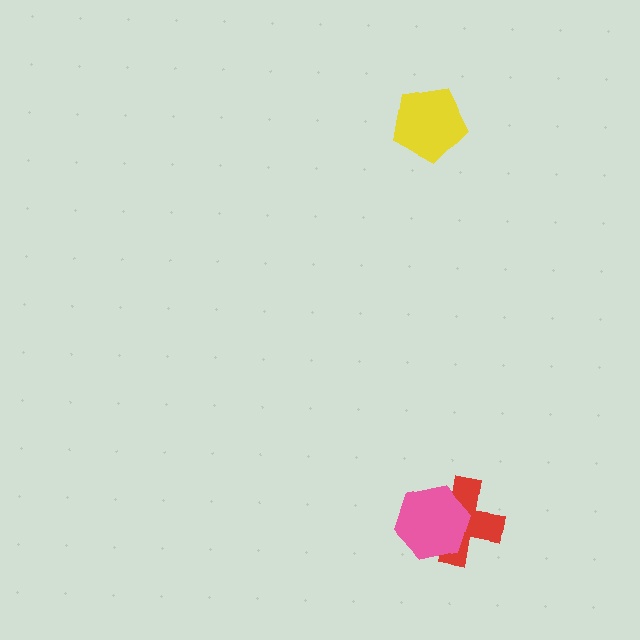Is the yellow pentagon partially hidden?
No, no other shape covers it.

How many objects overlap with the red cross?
1 object overlaps with the red cross.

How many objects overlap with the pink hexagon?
1 object overlaps with the pink hexagon.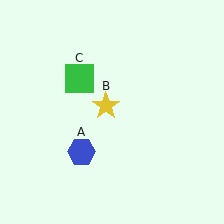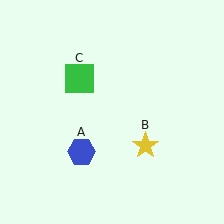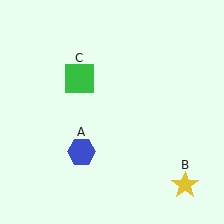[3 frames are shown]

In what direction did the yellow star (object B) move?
The yellow star (object B) moved down and to the right.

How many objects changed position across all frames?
1 object changed position: yellow star (object B).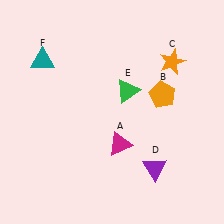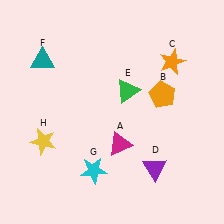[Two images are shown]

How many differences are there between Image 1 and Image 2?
There are 2 differences between the two images.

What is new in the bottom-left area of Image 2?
A cyan star (G) was added in the bottom-left area of Image 2.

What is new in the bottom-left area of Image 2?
A yellow star (H) was added in the bottom-left area of Image 2.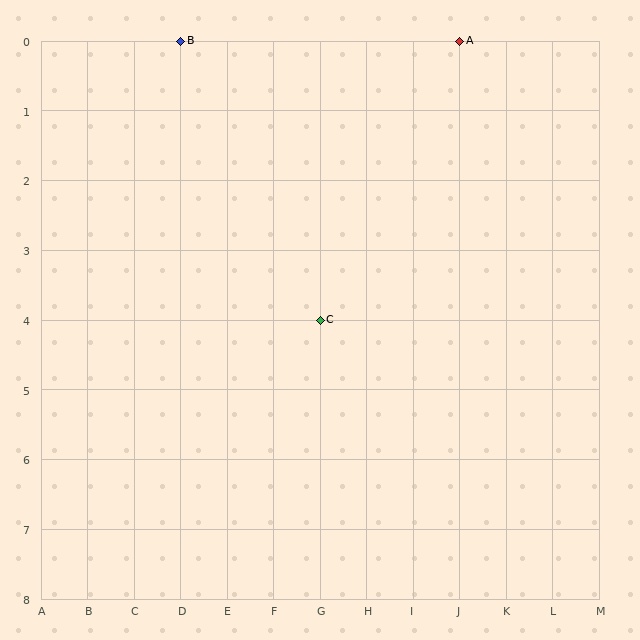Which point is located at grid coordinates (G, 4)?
Point C is at (G, 4).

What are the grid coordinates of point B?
Point B is at grid coordinates (D, 0).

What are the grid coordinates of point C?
Point C is at grid coordinates (G, 4).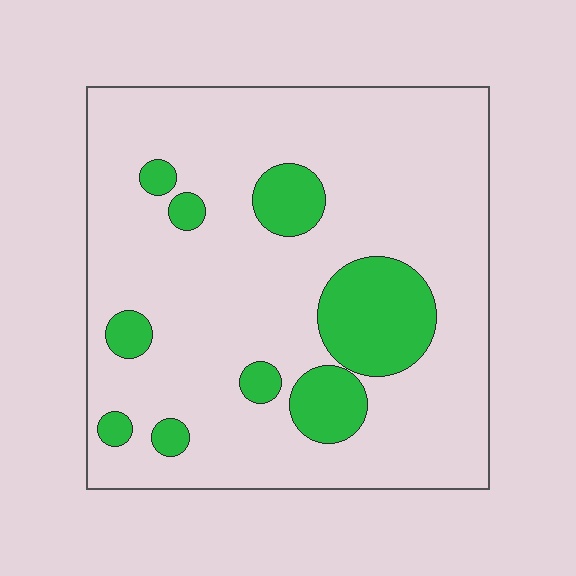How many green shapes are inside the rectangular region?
9.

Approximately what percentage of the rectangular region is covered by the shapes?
Approximately 15%.